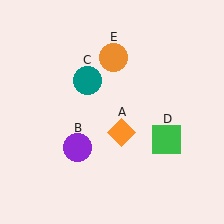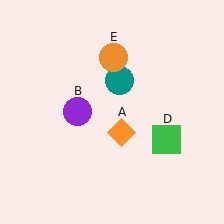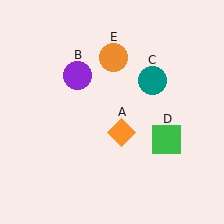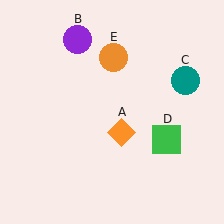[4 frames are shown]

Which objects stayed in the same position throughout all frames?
Orange diamond (object A) and green square (object D) and orange circle (object E) remained stationary.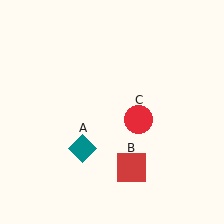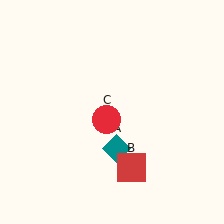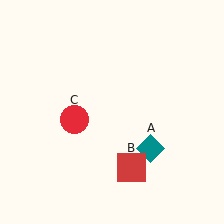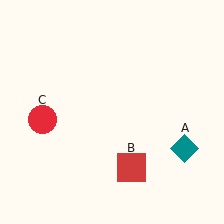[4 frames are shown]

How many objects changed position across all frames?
2 objects changed position: teal diamond (object A), red circle (object C).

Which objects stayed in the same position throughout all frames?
Red square (object B) remained stationary.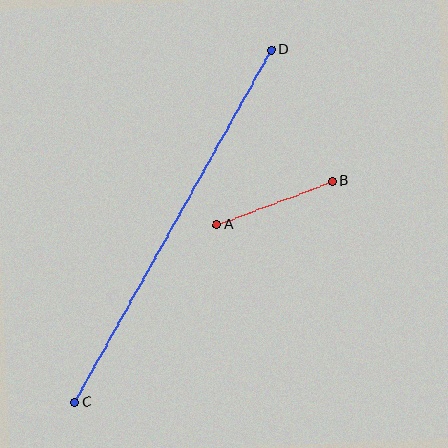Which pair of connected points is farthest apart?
Points C and D are farthest apart.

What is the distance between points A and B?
The distance is approximately 123 pixels.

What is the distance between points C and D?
The distance is approximately 403 pixels.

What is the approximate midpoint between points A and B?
The midpoint is at approximately (275, 203) pixels.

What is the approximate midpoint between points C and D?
The midpoint is at approximately (173, 226) pixels.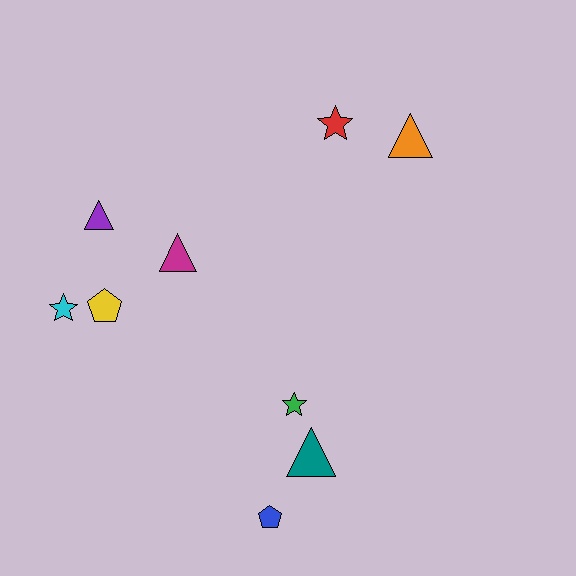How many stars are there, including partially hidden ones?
There are 3 stars.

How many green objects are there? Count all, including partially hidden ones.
There is 1 green object.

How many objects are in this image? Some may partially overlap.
There are 9 objects.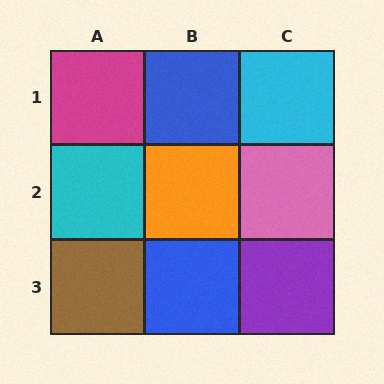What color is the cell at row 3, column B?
Blue.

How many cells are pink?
1 cell is pink.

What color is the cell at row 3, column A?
Brown.